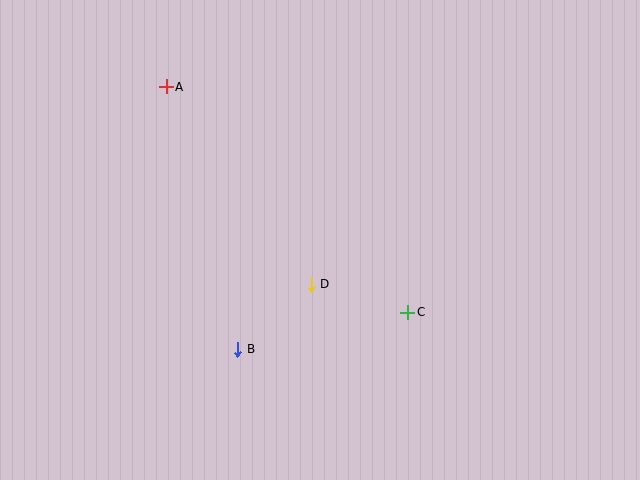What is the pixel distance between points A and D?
The distance between A and D is 245 pixels.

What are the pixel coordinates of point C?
Point C is at (408, 312).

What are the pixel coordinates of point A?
Point A is at (166, 87).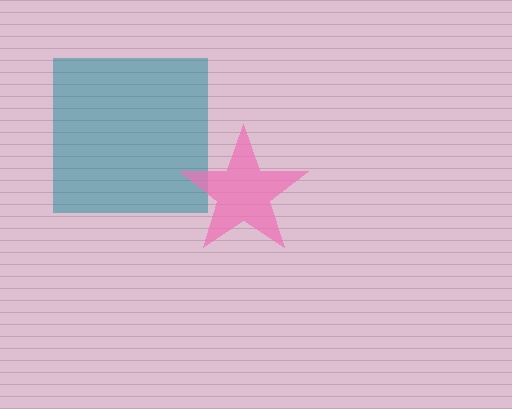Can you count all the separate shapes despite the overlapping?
Yes, there are 2 separate shapes.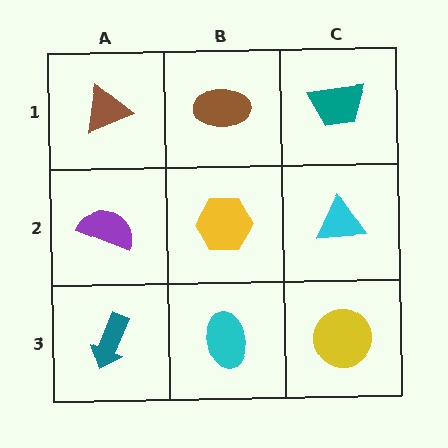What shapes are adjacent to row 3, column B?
A yellow hexagon (row 2, column B), a teal arrow (row 3, column A), a yellow circle (row 3, column C).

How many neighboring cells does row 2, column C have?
3.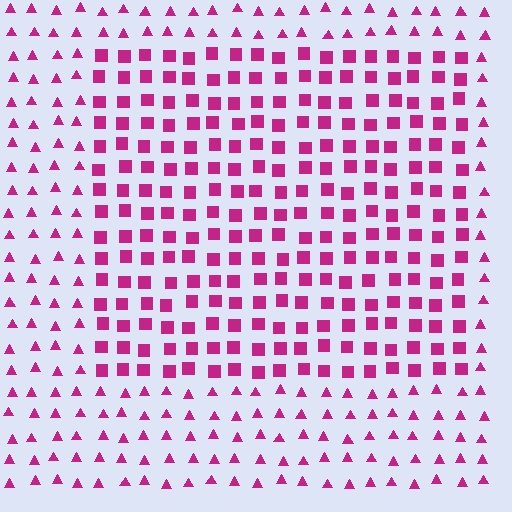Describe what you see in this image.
The image is filled with small magenta elements arranged in a uniform grid. A rectangle-shaped region contains squares, while the surrounding area contains triangles. The boundary is defined purely by the change in element shape.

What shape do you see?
I see a rectangle.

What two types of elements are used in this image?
The image uses squares inside the rectangle region and triangles outside it.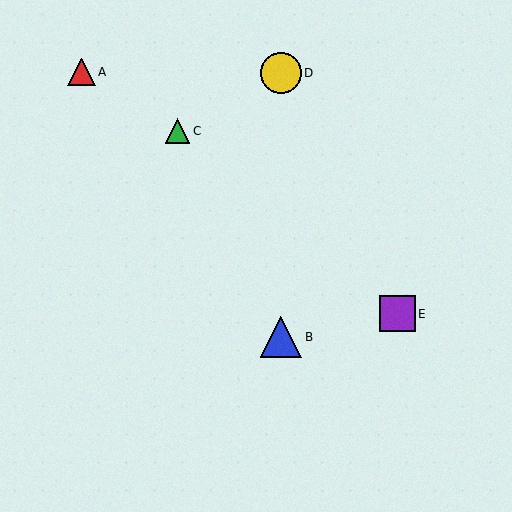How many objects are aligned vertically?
2 objects (B, D) are aligned vertically.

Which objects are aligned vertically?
Objects B, D are aligned vertically.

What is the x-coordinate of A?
Object A is at x≈82.